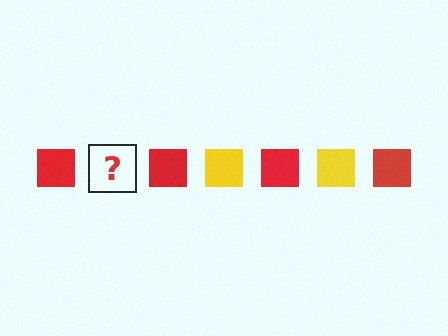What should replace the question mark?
The question mark should be replaced with a yellow square.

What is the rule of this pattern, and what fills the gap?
The rule is that the pattern cycles through red, yellow squares. The gap should be filled with a yellow square.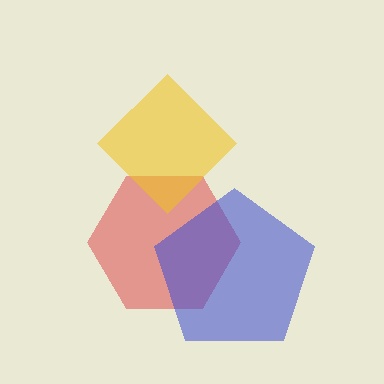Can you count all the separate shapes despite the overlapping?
Yes, there are 3 separate shapes.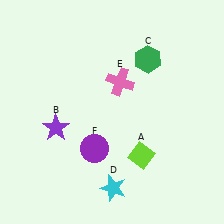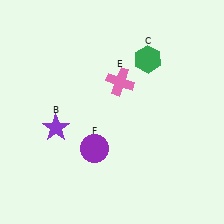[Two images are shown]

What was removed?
The cyan star (D), the lime diamond (A) were removed in Image 2.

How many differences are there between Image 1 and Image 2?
There are 2 differences between the two images.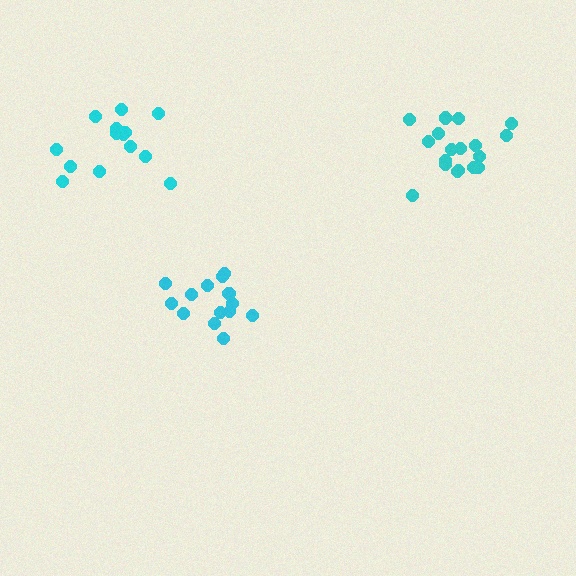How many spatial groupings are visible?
There are 3 spatial groupings.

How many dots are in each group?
Group 1: 14 dots, Group 2: 18 dots, Group 3: 14 dots (46 total).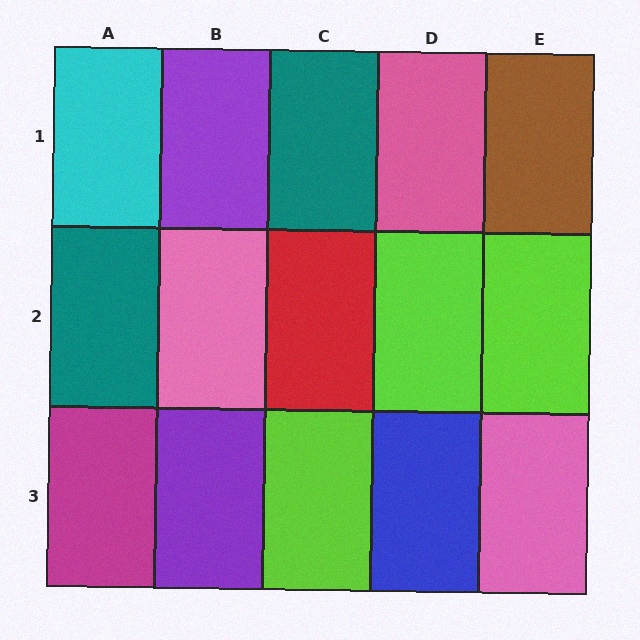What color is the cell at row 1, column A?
Cyan.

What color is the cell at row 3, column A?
Magenta.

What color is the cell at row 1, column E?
Brown.